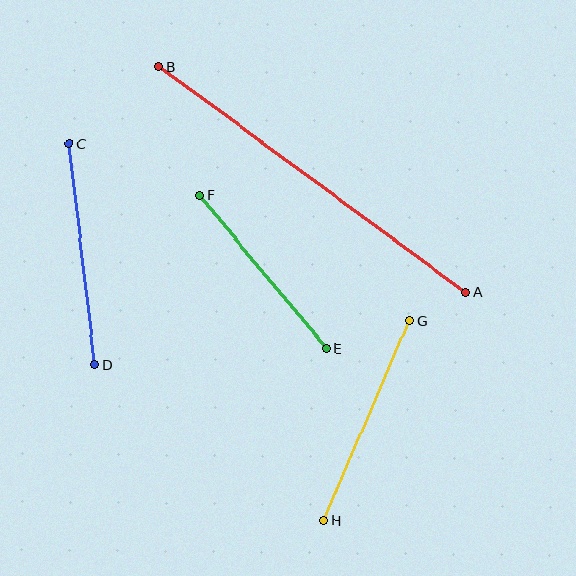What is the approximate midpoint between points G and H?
The midpoint is at approximately (366, 421) pixels.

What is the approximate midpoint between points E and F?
The midpoint is at approximately (263, 272) pixels.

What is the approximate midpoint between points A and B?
The midpoint is at approximately (312, 179) pixels.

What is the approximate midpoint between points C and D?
The midpoint is at approximately (82, 254) pixels.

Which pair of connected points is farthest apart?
Points A and B are farthest apart.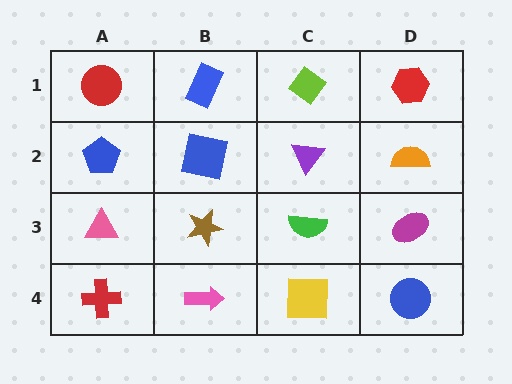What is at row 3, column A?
A pink triangle.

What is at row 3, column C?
A green semicircle.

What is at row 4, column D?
A blue circle.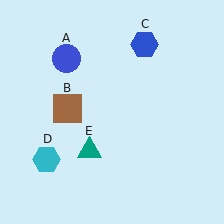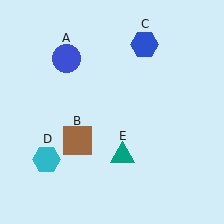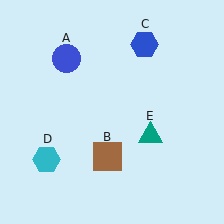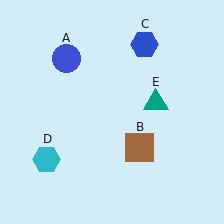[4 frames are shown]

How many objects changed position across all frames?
2 objects changed position: brown square (object B), teal triangle (object E).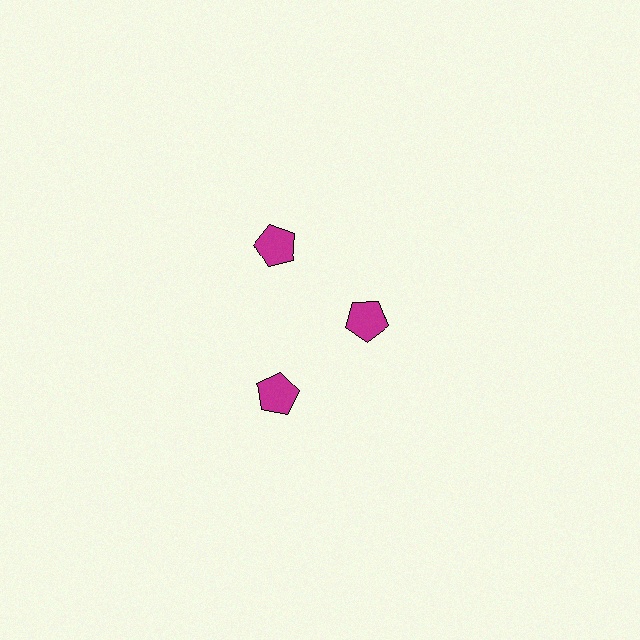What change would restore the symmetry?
The symmetry would be restored by moving it outward, back onto the ring so that all 3 pentagons sit at equal angles and equal distance from the center.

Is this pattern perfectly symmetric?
No. The 3 magenta pentagons are arranged in a ring, but one element near the 3 o'clock position is pulled inward toward the center, breaking the 3-fold rotational symmetry.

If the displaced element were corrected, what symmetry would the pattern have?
It would have 3-fold rotational symmetry — the pattern would map onto itself every 120 degrees.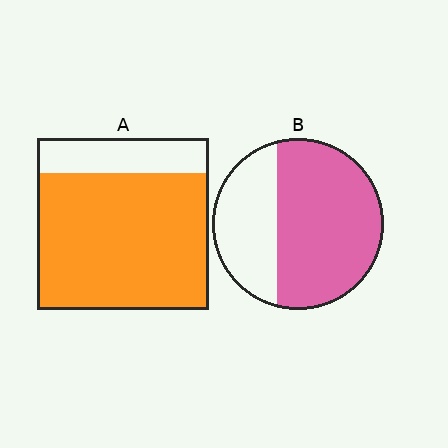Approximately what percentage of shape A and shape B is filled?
A is approximately 80% and B is approximately 65%.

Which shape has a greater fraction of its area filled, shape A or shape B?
Shape A.